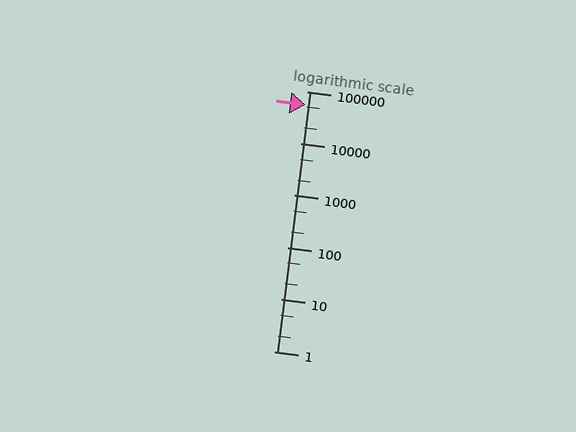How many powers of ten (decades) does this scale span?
The scale spans 5 decades, from 1 to 100000.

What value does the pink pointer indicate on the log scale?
The pointer indicates approximately 55000.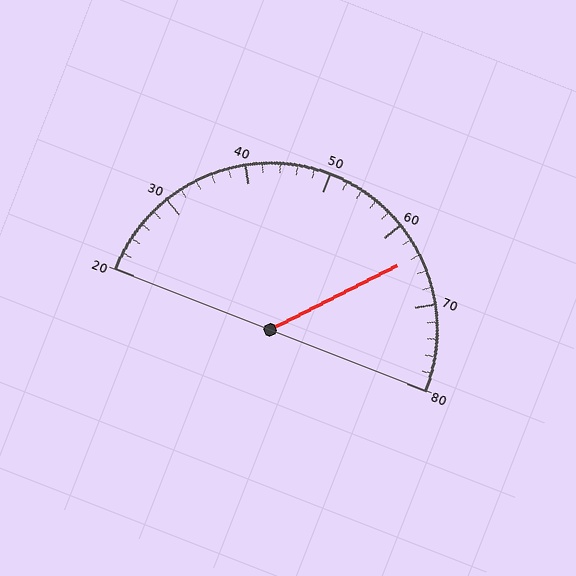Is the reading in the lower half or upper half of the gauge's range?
The reading is in the upper half of the range (20 to 80).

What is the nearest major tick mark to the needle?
The nearest major tick mark is 60.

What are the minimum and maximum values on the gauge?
The gauge ranges from 20 to 80.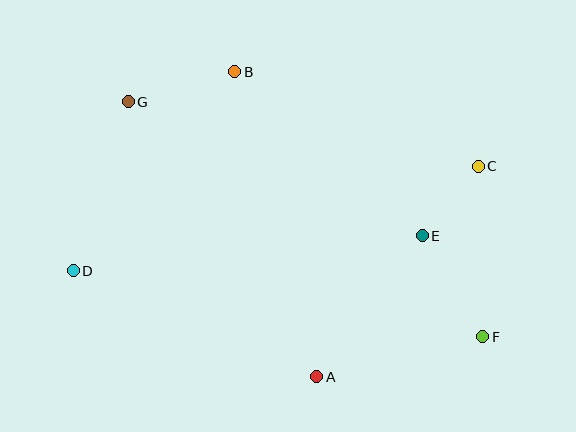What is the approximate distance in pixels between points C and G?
The distance between C and G is approximately 356 pixels.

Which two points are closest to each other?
Points C and E are closest to each other.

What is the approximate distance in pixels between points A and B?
The distance between A and B is approximately 316 pixels.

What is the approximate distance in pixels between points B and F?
The distance between B and F is approximately 363 pixels.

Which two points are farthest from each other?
Points F and G are farthest from each other.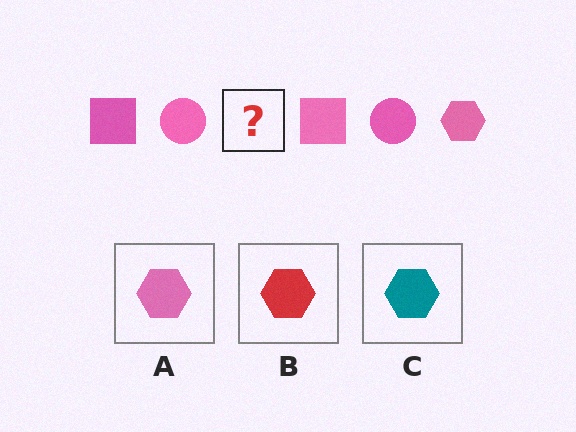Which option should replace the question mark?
Option A.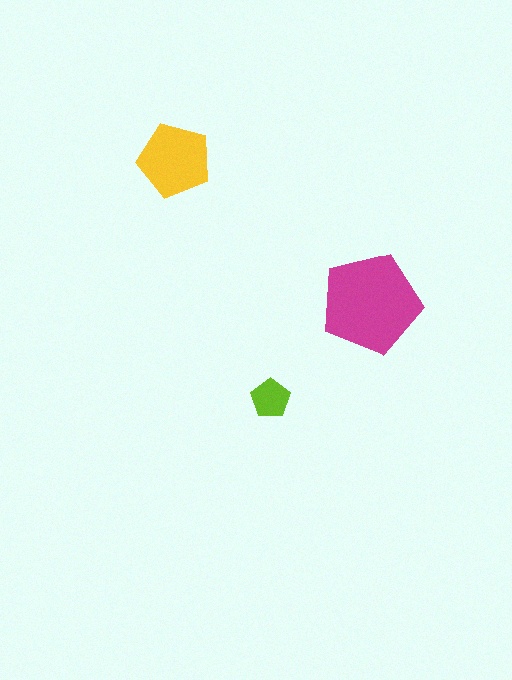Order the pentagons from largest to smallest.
the magenta one, the yellow one, the lime one.